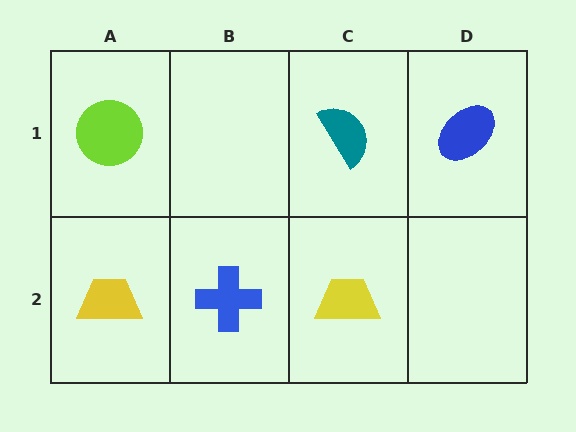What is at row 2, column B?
A blue cross.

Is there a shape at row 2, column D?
No, that cell is empty.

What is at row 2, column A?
A yellow trapezoid.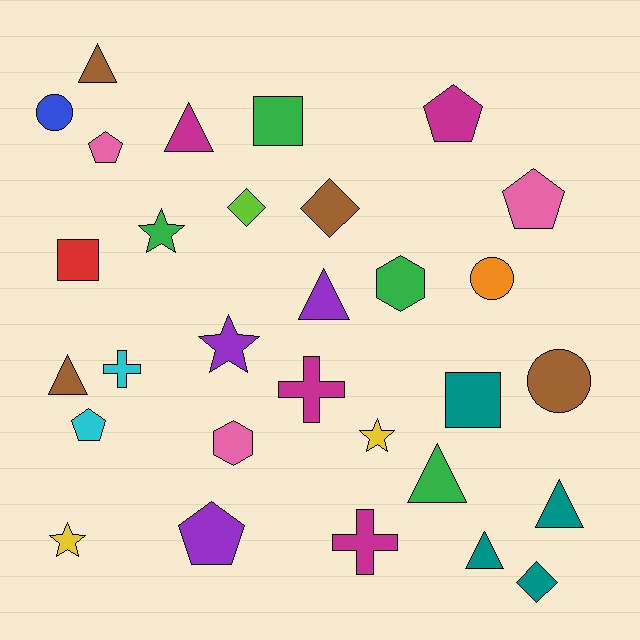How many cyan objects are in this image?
There are 2 cyan objects.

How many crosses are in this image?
There are 3 crosses.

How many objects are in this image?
There are 30 objects.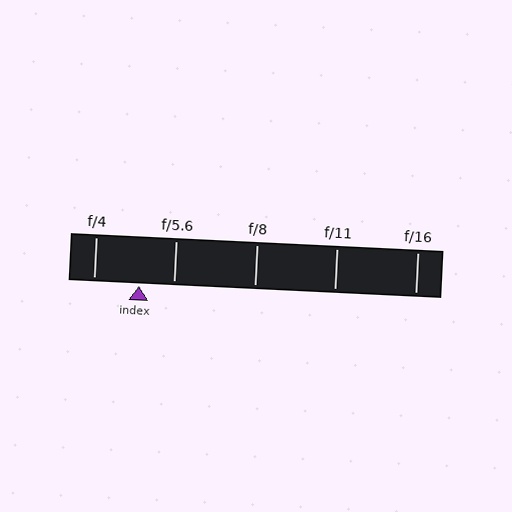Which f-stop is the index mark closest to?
The index mark is closest to f/5.6.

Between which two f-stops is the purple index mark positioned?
The index mark is between f/4 and f/5.6.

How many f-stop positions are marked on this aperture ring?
There are 5 f-stop positions marked.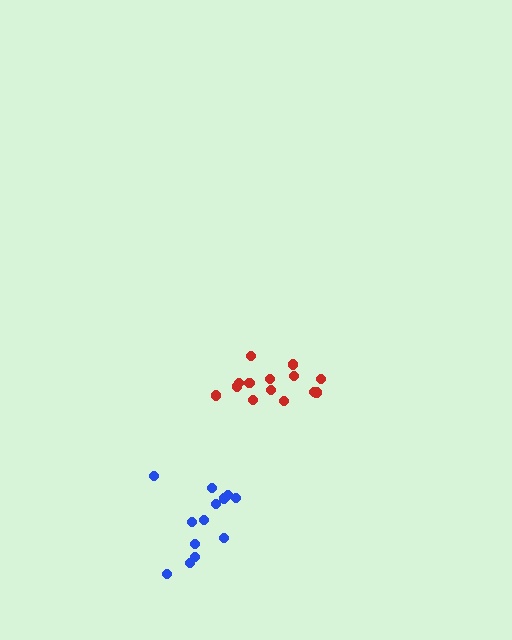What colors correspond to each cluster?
The clusters are colored: blue, red.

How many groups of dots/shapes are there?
There are 2 groups.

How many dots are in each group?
Group 1: 13 dots, Group 2: 14 dots (27 total).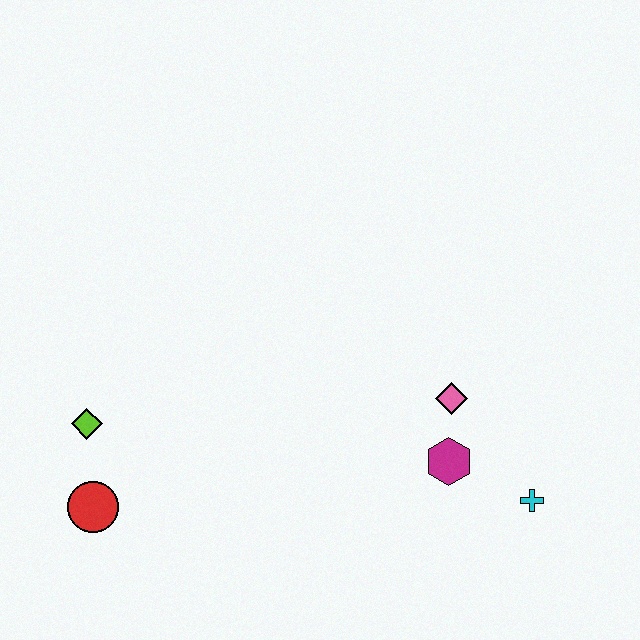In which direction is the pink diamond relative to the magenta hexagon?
The pink diamond is above the magenta hexagon.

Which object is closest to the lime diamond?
The red circle is closest to the lime diamond.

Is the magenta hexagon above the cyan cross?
Yes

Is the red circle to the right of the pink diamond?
No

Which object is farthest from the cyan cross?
The lime diamond is farthest from the cyan cross.